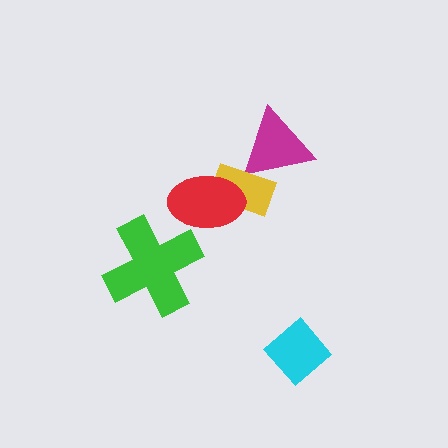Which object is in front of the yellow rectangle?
The red ellipse is in front of the yellow rectangle.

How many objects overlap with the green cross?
0 objects overlap with the green cross.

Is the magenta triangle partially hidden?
Yes, it is partially covered by another shape.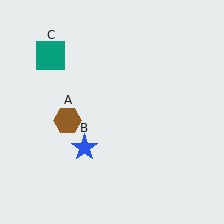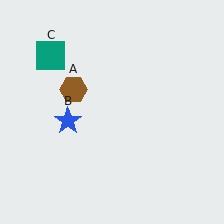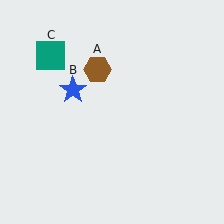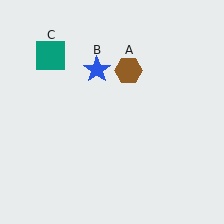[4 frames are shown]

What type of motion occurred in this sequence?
The brown hexagon (object A), blue star (object B) rotated clockwise around the center of the scene.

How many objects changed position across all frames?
2 objects changed position: brown hexagon (object A), blue star (object B).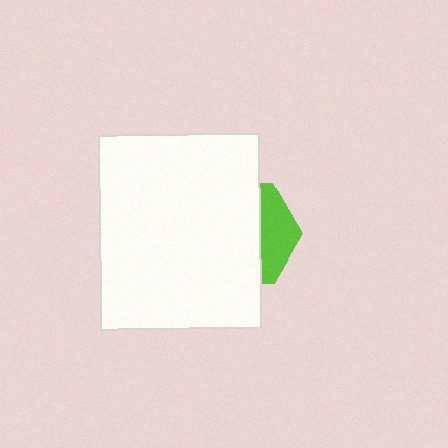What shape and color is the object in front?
The object in front is a white rectangle.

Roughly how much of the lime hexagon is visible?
A small part of it is visible (roughly 31%).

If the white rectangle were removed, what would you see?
You would see the complete lime hexagon.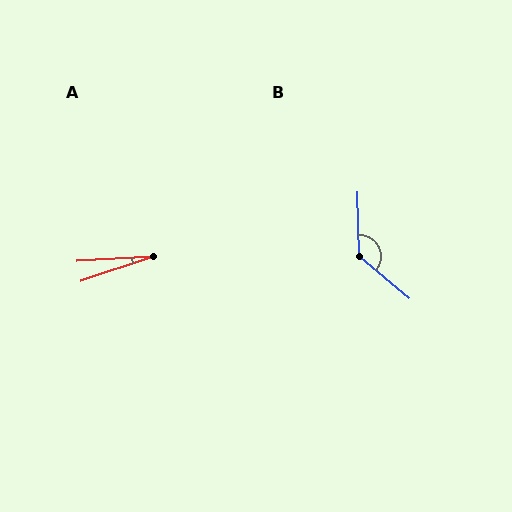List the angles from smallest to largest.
A (16°), B (131°).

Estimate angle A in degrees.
Approximately 16 degrees.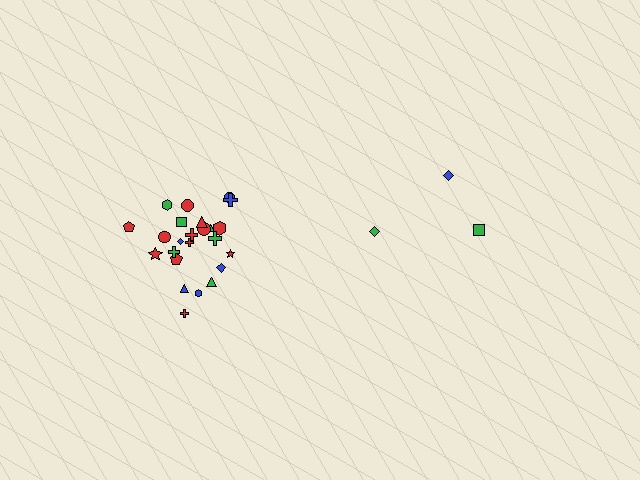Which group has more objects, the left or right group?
The left group.